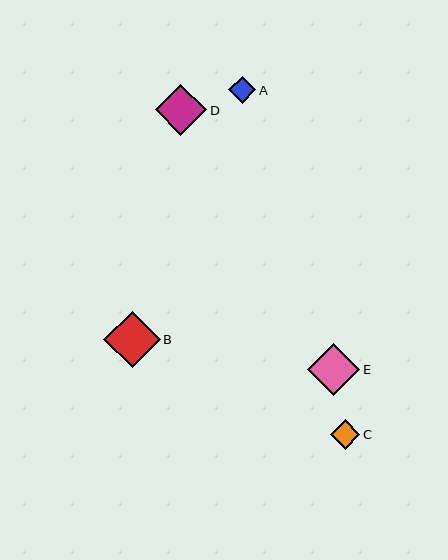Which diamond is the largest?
Diamond B is the largest with a size of approximately 57 pixels.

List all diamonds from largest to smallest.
From largest to smallest: B, E, D, C, A.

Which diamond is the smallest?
Diamond A is the smallest with a size of approximately 27 pixels.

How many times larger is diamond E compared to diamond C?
Diamond E is approximately 1.7 times the size of diamond C.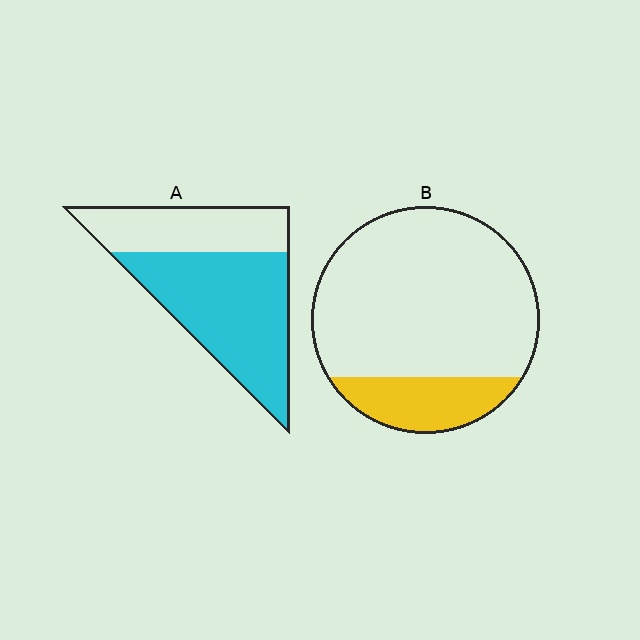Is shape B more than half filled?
No.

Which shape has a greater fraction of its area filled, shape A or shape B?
Shape A.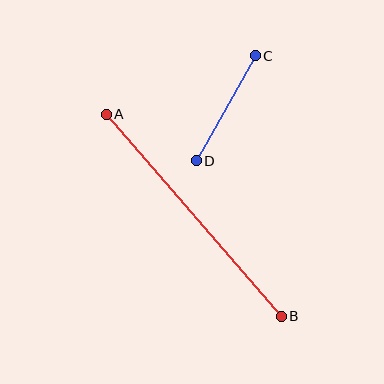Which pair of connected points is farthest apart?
Points A and B are farthest apart.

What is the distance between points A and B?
The distance is approximately 267 pixels.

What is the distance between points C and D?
The distance is approximately 120 pixels.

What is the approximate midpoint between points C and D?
The midpoint is at approximately (226, 108) pixels.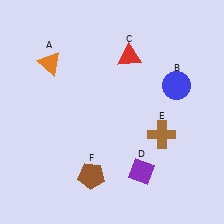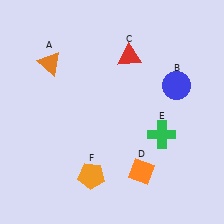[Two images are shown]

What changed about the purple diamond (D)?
In Image 1, D is purple. In Image 2, it changed to orange.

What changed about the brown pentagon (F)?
In Image 1, F is brown. In Image 2, it changed to orange.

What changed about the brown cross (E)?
In Image 1, E is brown. In Image 2, it changed to green.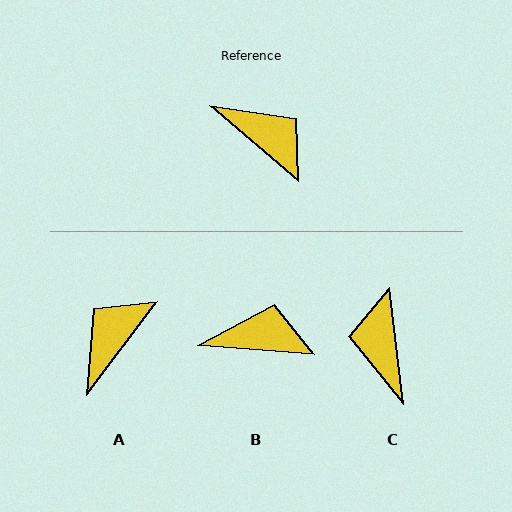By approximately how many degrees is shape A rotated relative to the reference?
Approximately 94 degrees counter-clockwise.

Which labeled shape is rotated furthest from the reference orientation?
C, about 138 degrees away.